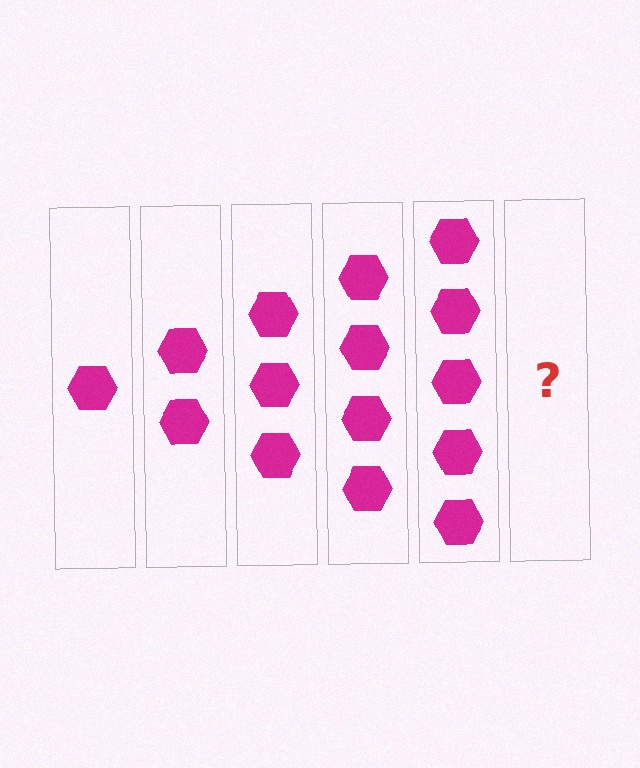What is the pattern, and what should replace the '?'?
The pattern is that each step adds one more hexagon. The '?' should be 6 hexagons.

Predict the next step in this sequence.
The next step is 6 hexagons.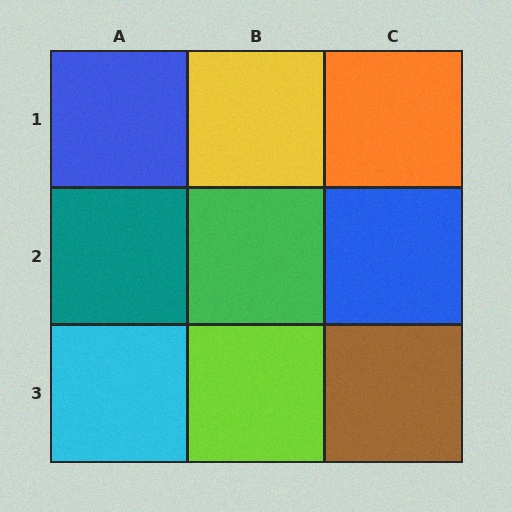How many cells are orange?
1 cell is orange.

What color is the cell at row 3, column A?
Cyan.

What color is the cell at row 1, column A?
Blue.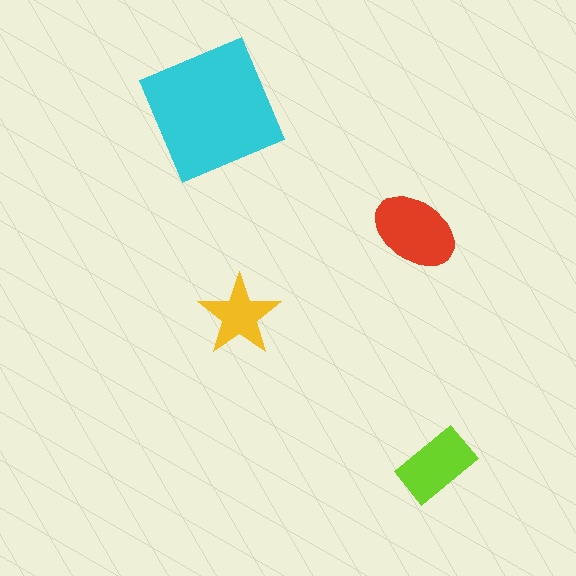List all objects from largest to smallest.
The cyan square, the red ellipse, the lime rectangle, the yellow star.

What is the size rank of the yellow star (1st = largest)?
4th.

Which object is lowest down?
The lime rectangle is bottommost.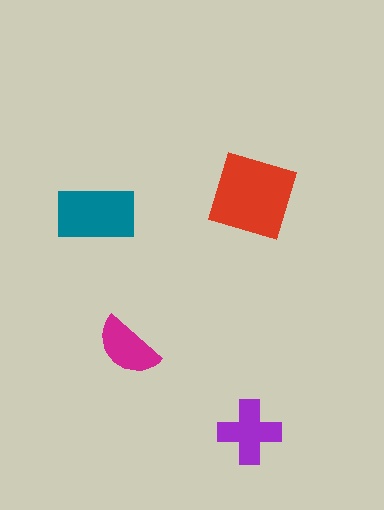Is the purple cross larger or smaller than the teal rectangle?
Smaller.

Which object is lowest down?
The purple cross is bottommost.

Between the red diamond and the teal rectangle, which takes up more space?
The red diamond.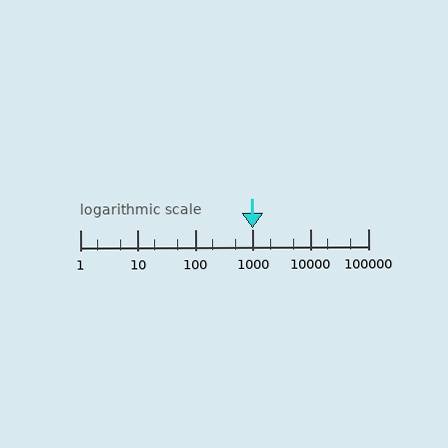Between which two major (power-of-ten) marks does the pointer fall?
The pointer is between 1000 and 10000.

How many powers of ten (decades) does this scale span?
The scale spans 5 decades, from 1 to 100000.